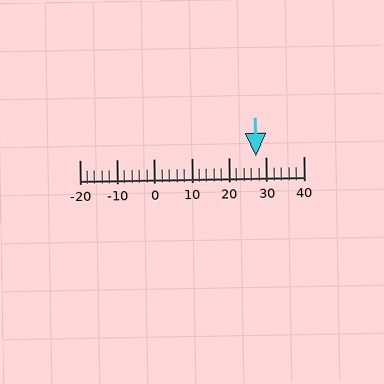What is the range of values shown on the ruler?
The ruler shows values from -20 to 40.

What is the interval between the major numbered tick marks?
The major tick marks are spaced 10 units apart.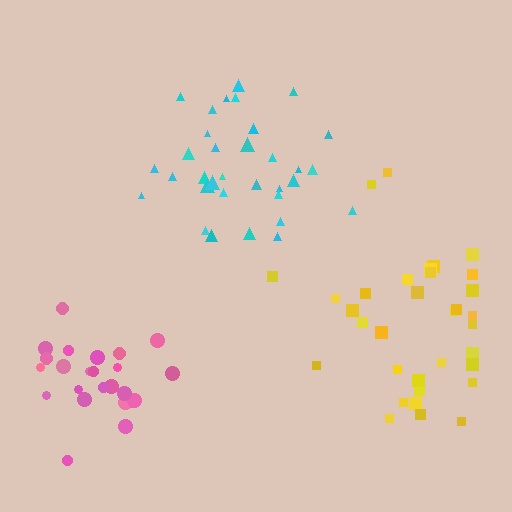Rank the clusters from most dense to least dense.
pink, cyan, yellow.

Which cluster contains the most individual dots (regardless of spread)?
Cyan (33).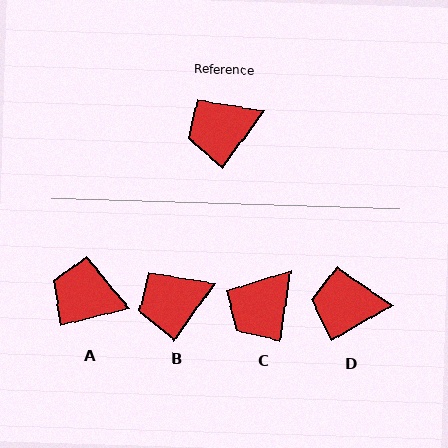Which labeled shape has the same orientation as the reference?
B.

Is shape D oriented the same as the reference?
No, it is off by about 25 degrees.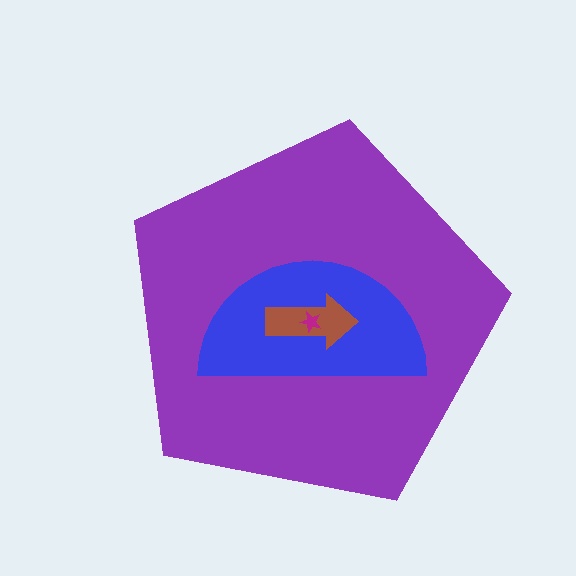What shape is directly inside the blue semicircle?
The brown arrow.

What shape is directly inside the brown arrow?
The magenta star.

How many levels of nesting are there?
4.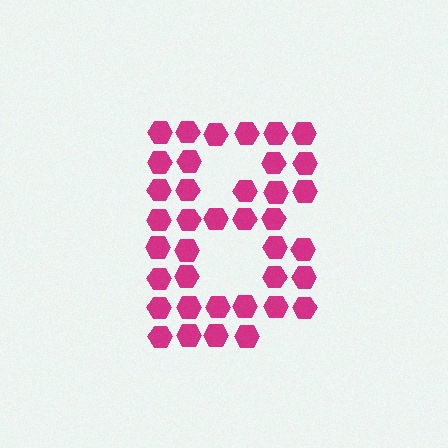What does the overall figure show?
The overall figure shows the letter B.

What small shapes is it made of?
It is made of small hexagons.